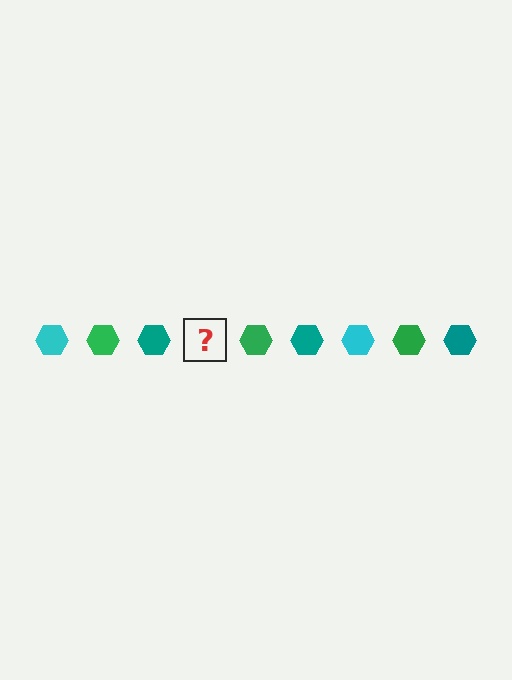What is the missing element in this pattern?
The missing element is a cyan hexagon.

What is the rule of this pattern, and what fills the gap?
The rule is that the pattern cycles through cyan, green, teal hexagons. The gap should be filled with a cyan hexagon.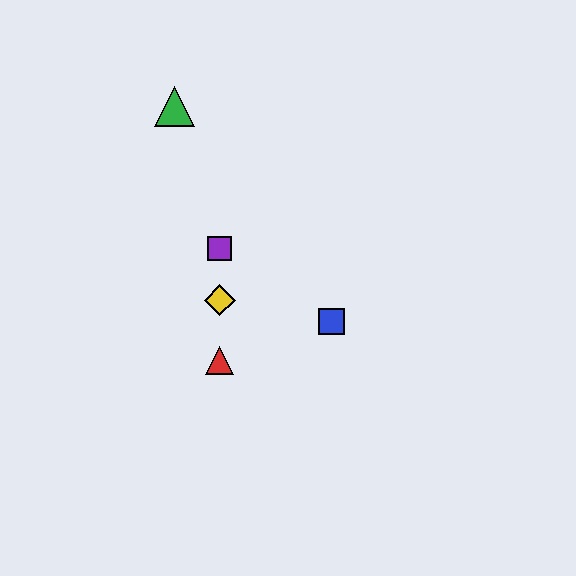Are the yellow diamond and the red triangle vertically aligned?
Yes, both are at x≈220.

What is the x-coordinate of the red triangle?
The red triangle is at x≈220.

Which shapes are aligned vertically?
The red triangle, the yellow diamond, the purple square are aligned vertically.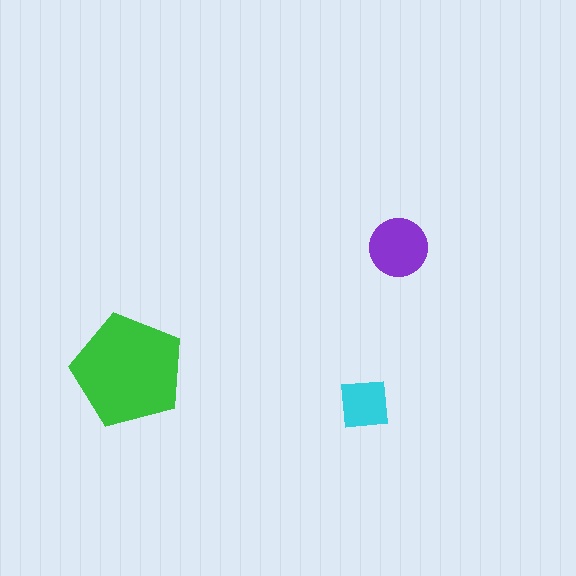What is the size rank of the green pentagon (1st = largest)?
1st.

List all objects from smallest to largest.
The cyan square, the purple circle, the green pentagon.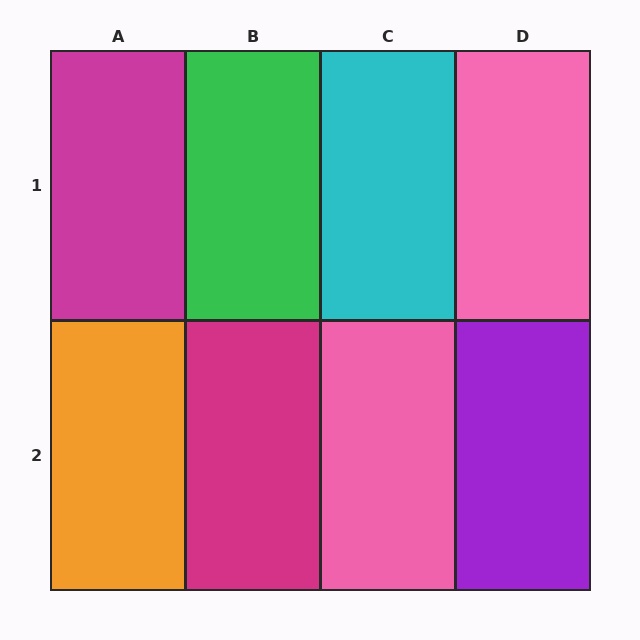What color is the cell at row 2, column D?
Purple.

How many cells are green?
1 cell is green.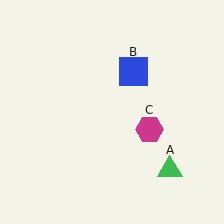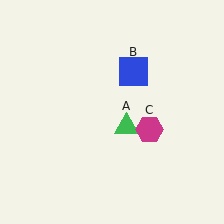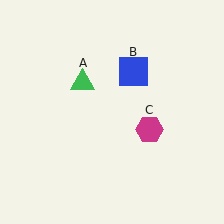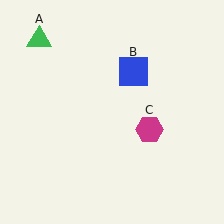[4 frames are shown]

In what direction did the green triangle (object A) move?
The green triangle (object A) moved up and to the left.